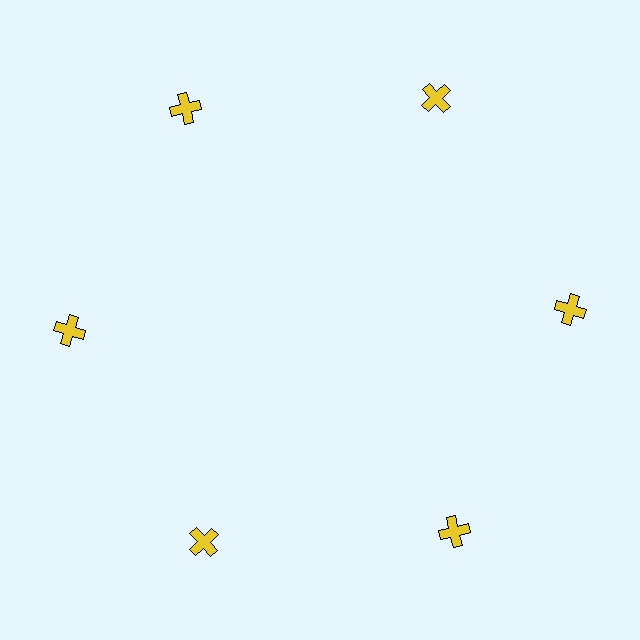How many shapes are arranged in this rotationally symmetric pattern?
There are 6 shapes, arranged in 6 groups of 1.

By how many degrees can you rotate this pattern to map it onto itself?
The pattern maps onto itself every 60 degrees of rotation.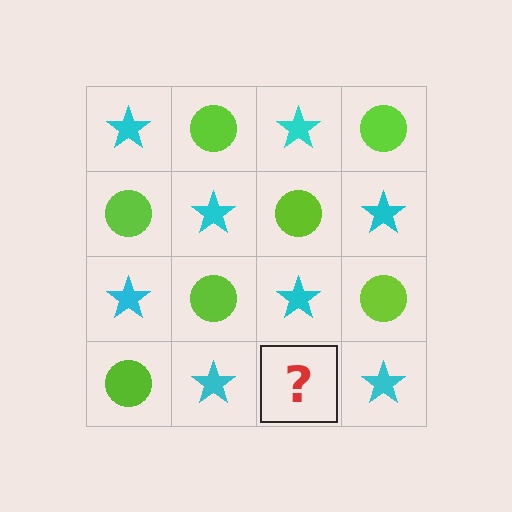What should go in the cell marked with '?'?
The missing cell should contain a lime circle.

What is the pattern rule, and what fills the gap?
The rule is that it alternates cyan star and lime circle in a checkerboard pattern. The gap should be filled with a lime circle.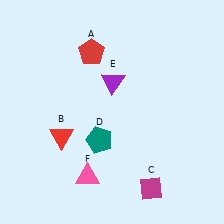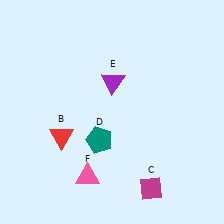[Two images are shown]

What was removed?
The red pentagon (A) was removed in Image 2.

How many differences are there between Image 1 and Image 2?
There is 1 difference between the two images.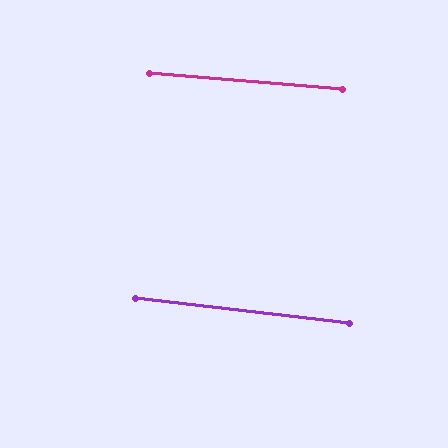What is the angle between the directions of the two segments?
Approximately 2 degrees.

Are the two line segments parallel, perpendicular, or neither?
Parallel — their directions differ by only 2.0°.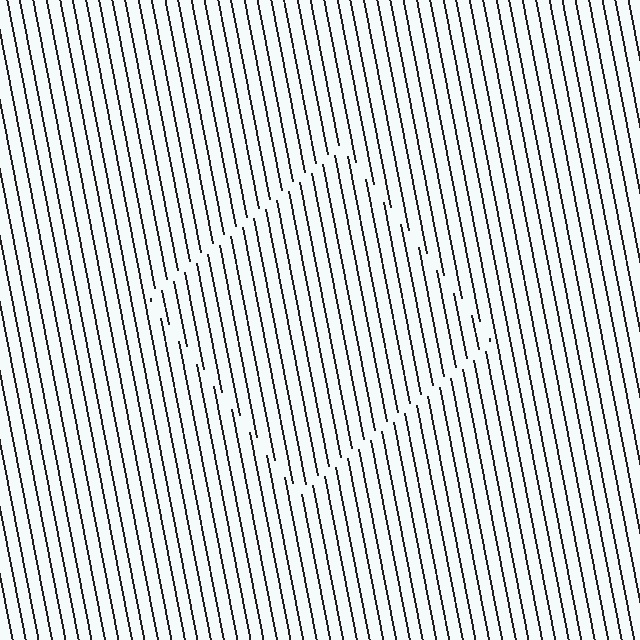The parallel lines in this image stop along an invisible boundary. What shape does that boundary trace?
An illusory square. The interior of the shape contains the same grating, shifted by half a period — the contour is defined by the phase discontinuity where line-ends from the inner and outer gratings abut.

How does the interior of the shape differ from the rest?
The interior of the shape contains the same grating, shifted by half a period — the contour is defined by the phase discontinuity where line-ends from the inner and outer gratings abut.